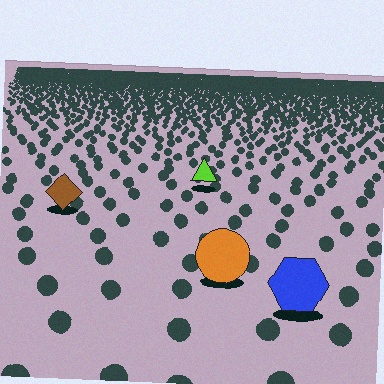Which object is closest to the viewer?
The blue hexagon is closest. The texture marks near it are larger and more spread out.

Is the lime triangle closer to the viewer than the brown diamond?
No. The brown diamond is closer — you can tell from the texture gradient: the ground texture is coarser near it.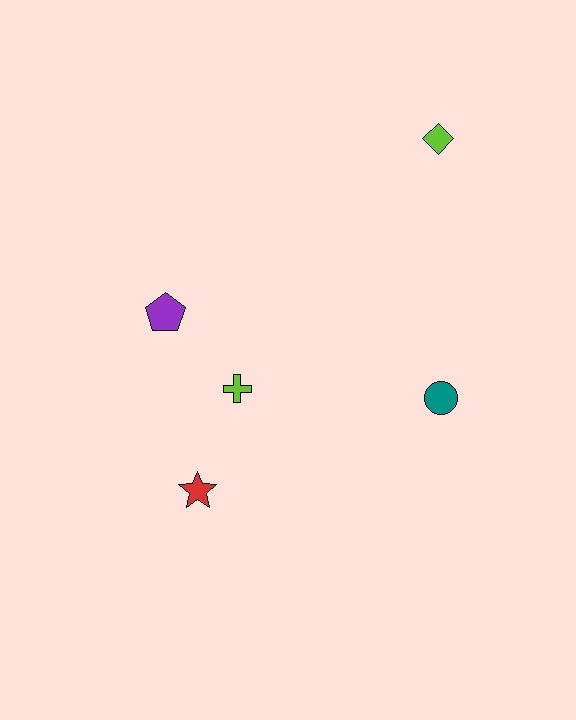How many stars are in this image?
There is 1 star.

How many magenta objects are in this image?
There are no magenta objects.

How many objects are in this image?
There are 5 objects.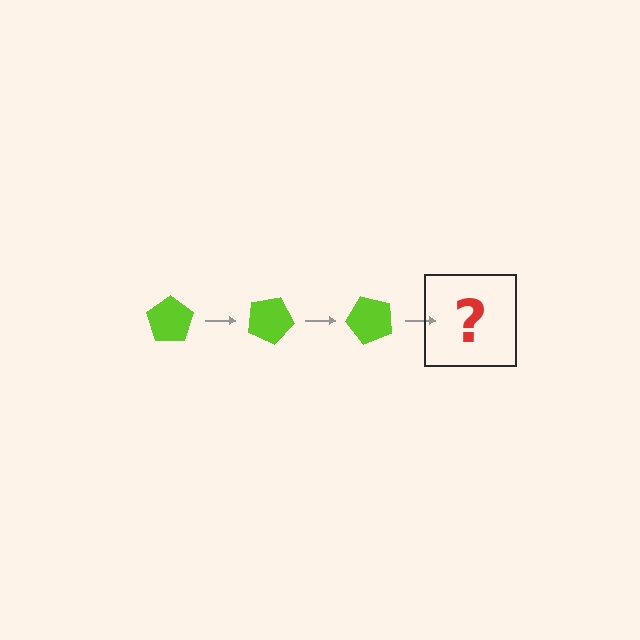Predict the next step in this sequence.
The next step is a lime pentagon rotated 75 degrees.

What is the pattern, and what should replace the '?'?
The pattern is that the pentagon rotates 25 degrees each step. The '?' should be a lime pentagon rotated 75 degrees.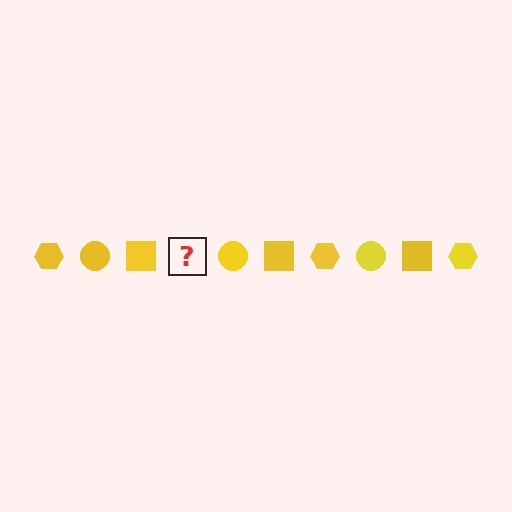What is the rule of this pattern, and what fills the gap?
The rule is that the pattern cycles through hexagon, circle, square shapes in yellow. The gap should be filled with a yellow hexagon.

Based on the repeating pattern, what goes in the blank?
The blank should be a yellow hexagon.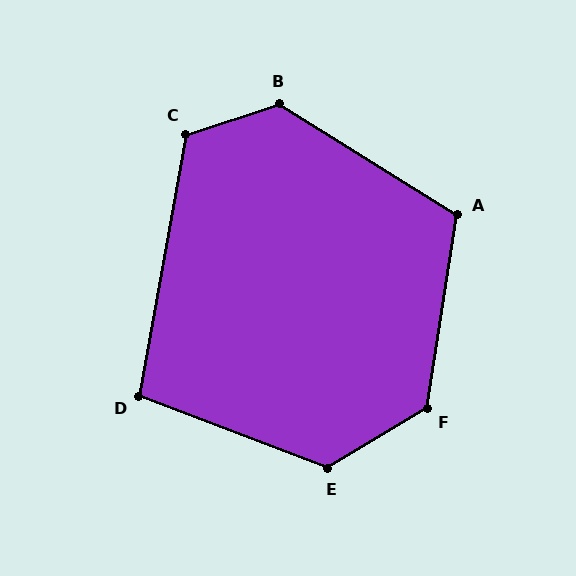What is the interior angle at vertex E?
Approximately 128 degrees (obtuse).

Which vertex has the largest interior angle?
B, at approximately 130 degrees.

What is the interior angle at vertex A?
Approximately 113 degrees (obtuse).